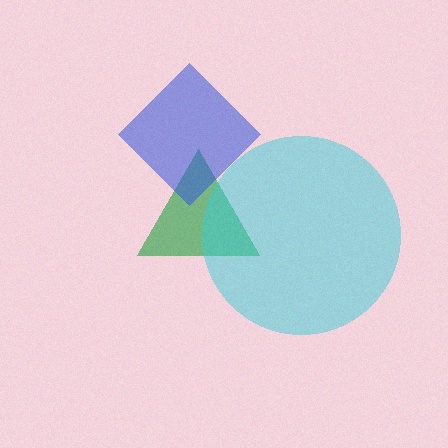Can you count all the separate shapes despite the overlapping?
Yes, there are 3 separate shapes.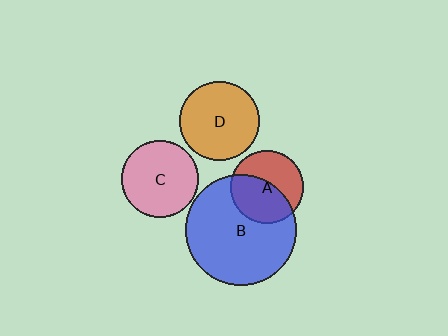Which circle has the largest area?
Circle B (blue).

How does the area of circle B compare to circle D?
Approximately 2.0 times.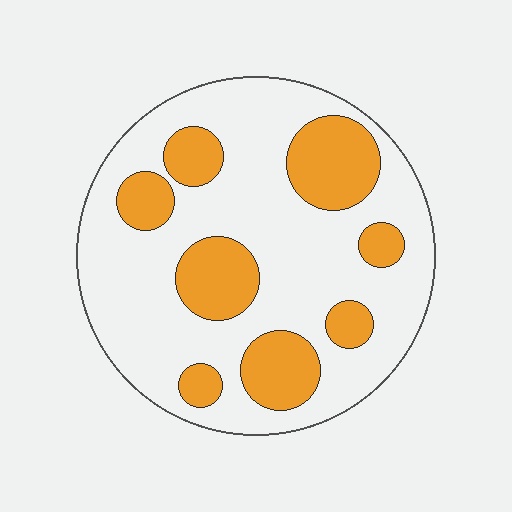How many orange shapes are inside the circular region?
8.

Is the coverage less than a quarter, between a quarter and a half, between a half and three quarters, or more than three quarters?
Between a quarter and a half.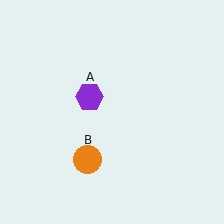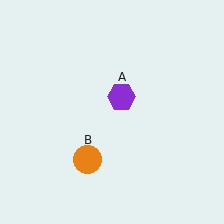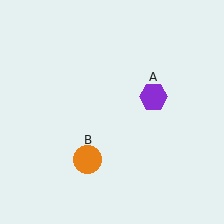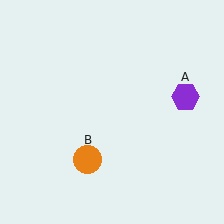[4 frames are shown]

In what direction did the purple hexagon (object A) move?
The purple hexagon (object A) moved right.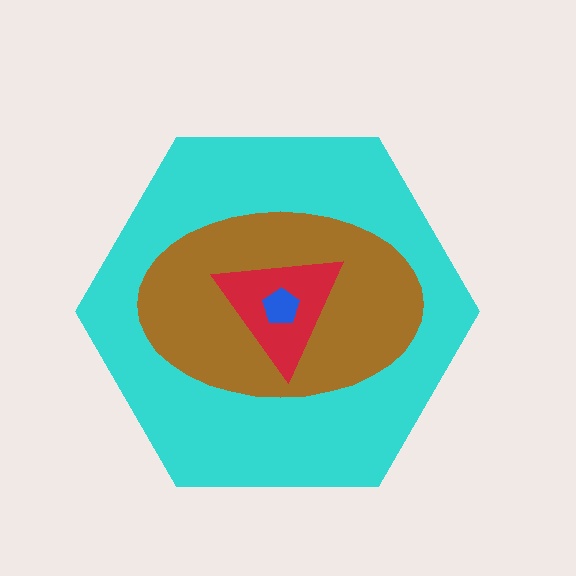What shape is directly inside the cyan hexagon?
The brown ellipse.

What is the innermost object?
The blue pentagon.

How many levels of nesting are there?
4.